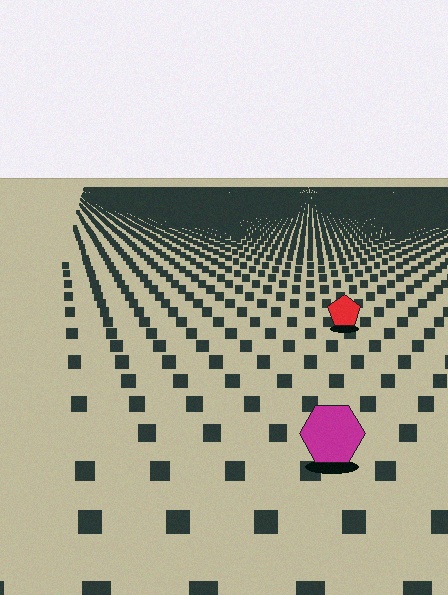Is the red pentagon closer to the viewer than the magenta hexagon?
No. The magenta hexagon is closer — you can tell from the texture gradient: the ground texture is coarser near it.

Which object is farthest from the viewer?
The red pentagon is farthest from the viewer. It appears smaller and the ground texture around it is denser.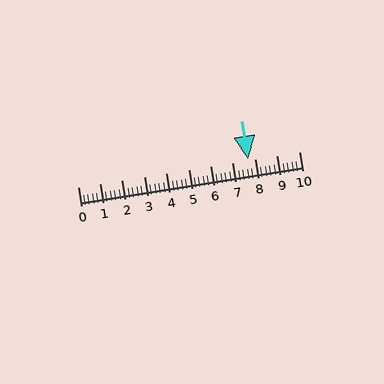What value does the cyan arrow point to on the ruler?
The cyan arrow points to approximately 7.7.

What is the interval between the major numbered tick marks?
The major tick marks are spaced 1 units apart.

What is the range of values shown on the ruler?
The ruler shows values from 0 to 10.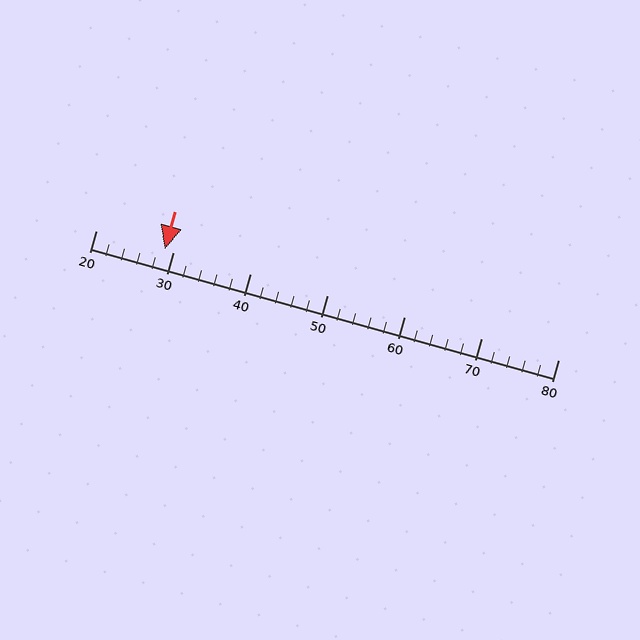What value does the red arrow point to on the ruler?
The red arrow points to approximately 29.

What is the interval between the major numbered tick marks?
The major tick marks are spaced 10 units apart.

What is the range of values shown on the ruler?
The ruler shows values from 20 to 80.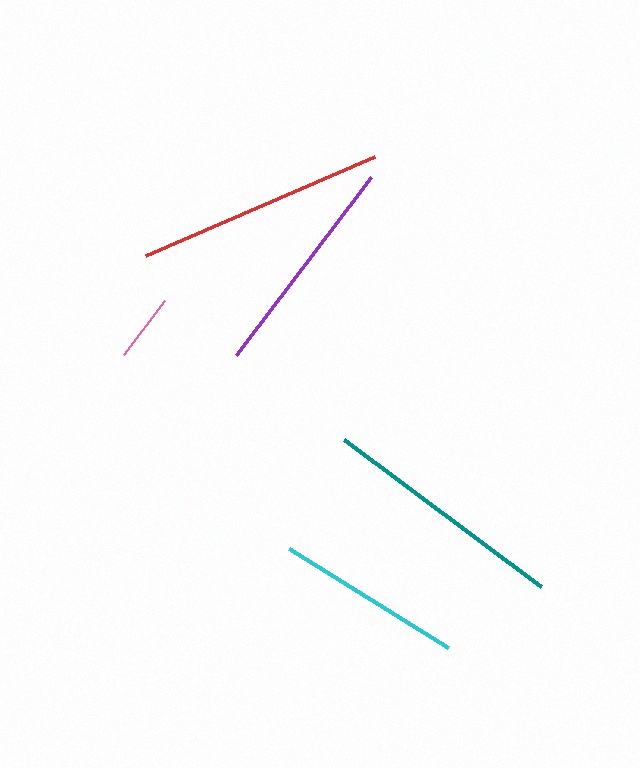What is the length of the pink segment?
The pink segment is approximately 68 pixels long.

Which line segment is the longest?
The red line is the longest at approximately 249 pixels.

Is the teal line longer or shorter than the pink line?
The teal line is longer than the pink line.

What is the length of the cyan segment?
The cyan segment is approximately 188 pixels long.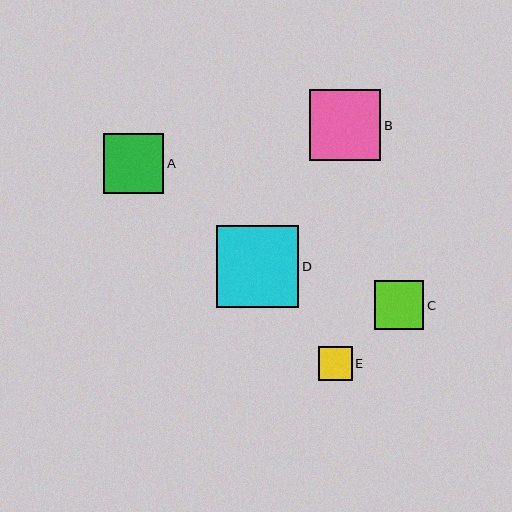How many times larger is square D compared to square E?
Square D is approximately 2.4 times the size of square E.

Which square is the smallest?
Square E is the smallest with a size of approximately 34 pixels.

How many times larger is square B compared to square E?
Square B is approximately 2.1 times the size of square E.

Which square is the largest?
Square D is the largest with a size of approximately 82 pixels.